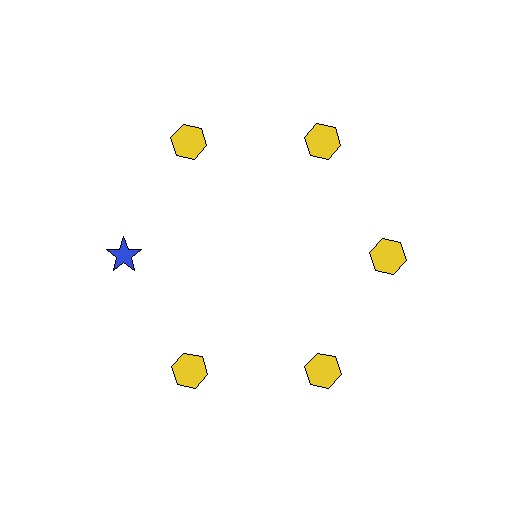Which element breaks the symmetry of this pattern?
The blue star at roughly the 9 o'clock position breaks the symmetry. All other shapes are yellow hexagons.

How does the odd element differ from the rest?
It differs in both color (blue instead of yellow) and shape (star instead of hexagon).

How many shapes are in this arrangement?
There are 6 shapes arranged in a ring pattern.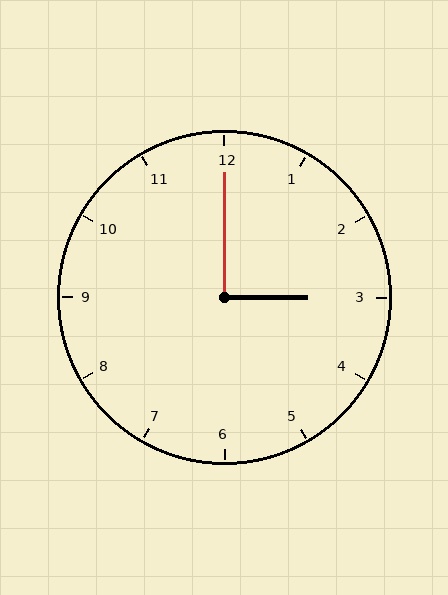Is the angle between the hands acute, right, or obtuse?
It is right.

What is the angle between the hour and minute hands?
Approximately 90 degrees.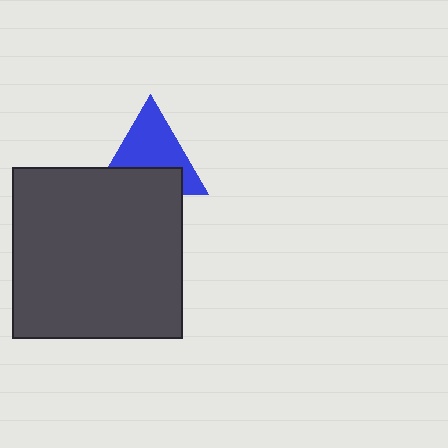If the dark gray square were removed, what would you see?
You would see the complete blue triangle.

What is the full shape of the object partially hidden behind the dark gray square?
The partially hidden object is a blue triangle.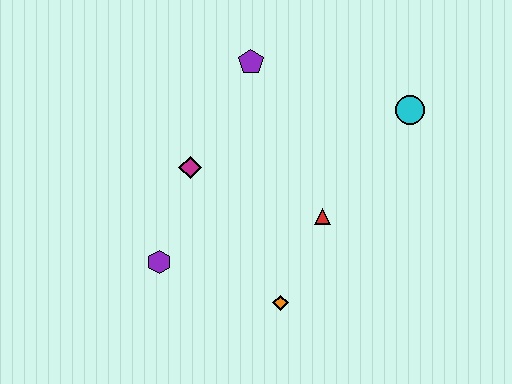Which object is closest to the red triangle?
The orange diamond is closest to the red triangle.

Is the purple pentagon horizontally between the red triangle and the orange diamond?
No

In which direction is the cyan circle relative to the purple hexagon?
The cyan circle is to the right of the purple hexagon.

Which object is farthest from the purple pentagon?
The orange diamond is farthest from the purple pentagon.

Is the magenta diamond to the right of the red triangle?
No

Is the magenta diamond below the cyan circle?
Yes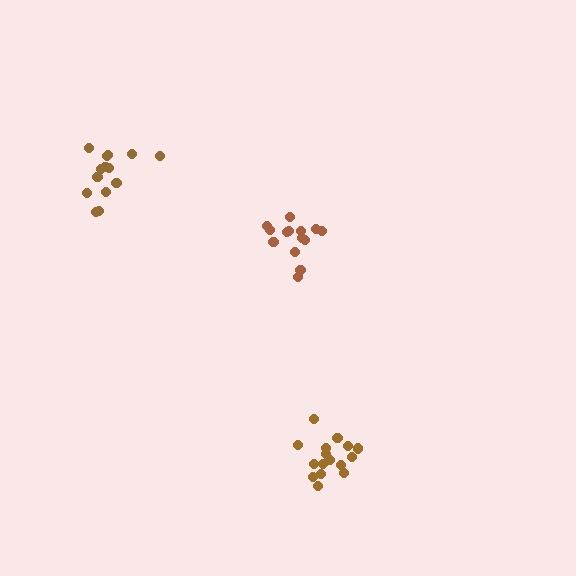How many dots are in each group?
Group 1: 14 dots, Group 2: 16 dots, Group 3: 14 dots (44 total).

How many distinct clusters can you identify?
There are 3 distinct clusters.